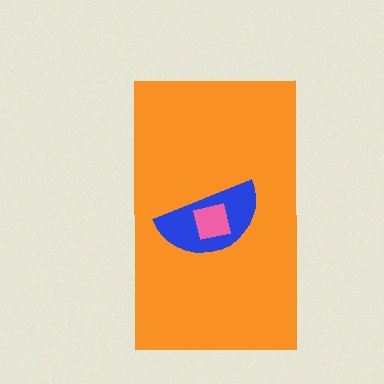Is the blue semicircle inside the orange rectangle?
Yes.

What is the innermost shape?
The pink square.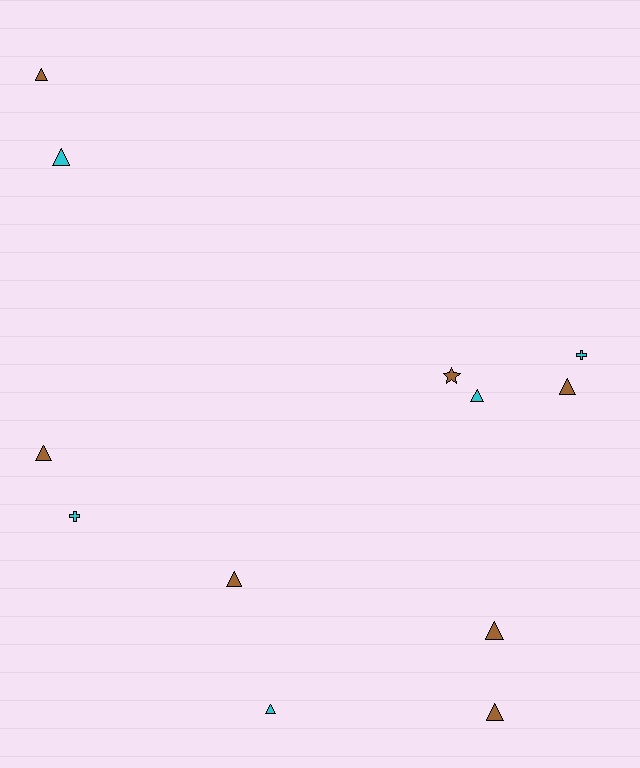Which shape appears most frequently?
Triangle, with 9 objects.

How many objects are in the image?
There are 12 objects.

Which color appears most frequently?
Brown, with 7 objects.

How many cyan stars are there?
There are no cyan stars.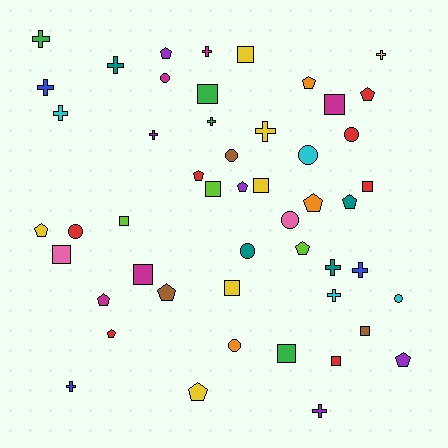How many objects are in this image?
There are 50 objects.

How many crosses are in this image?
There are 14 crosses.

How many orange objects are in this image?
There are 3 orange objects.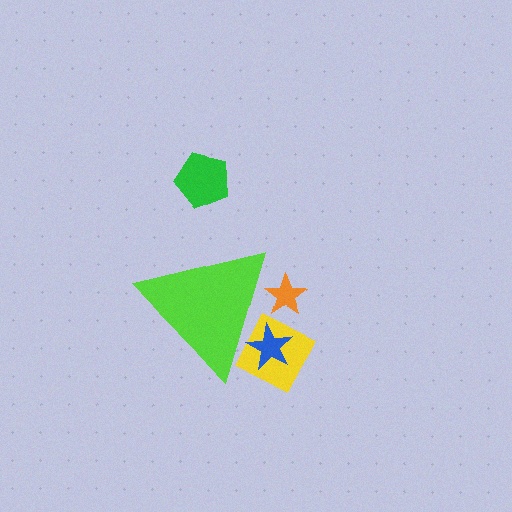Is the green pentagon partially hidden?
No, the green pentagon is fully visible.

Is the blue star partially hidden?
Yes, the blue star is partially hidden behind the lime triangle.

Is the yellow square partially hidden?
Yes, the yellow square is partially hidden behind the lime triangle.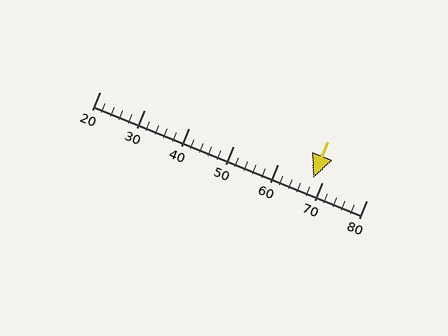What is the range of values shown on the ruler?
The ruler shows values from 20 to 80.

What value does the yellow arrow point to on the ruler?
The yellow arrow points to approximately 68.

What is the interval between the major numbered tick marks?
The major tick marks are spaced 10 units apart.